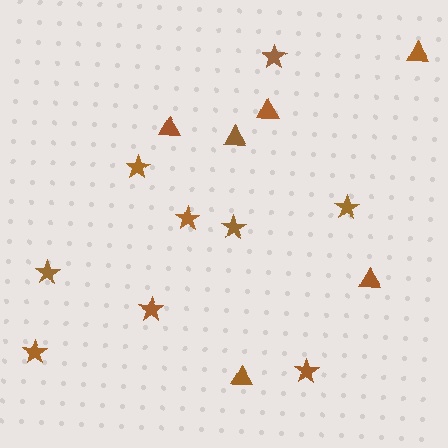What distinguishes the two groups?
There are 2 groups: one group of triangles (6) and one group of stars (9).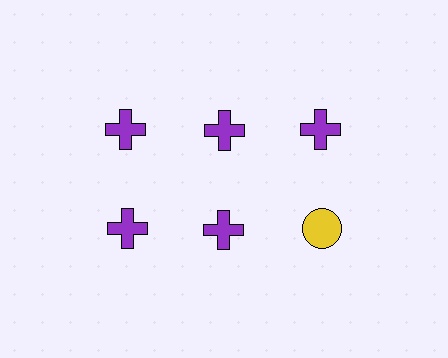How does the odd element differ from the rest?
It differs in both color (yellow instead of purple) and shape (circle instead of cross).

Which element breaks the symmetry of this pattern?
The yellow circle in the second row, center column breaks the symmetry. All other shapes are purple crosses.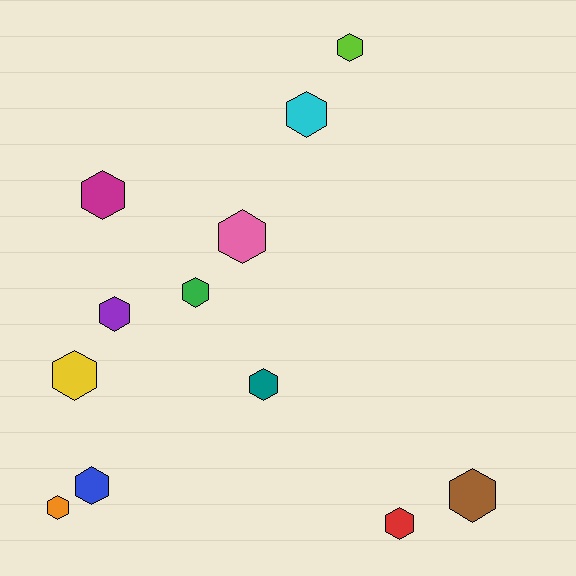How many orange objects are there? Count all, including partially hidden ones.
There is 1 orange object.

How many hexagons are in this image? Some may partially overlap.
There are 12 hexagons.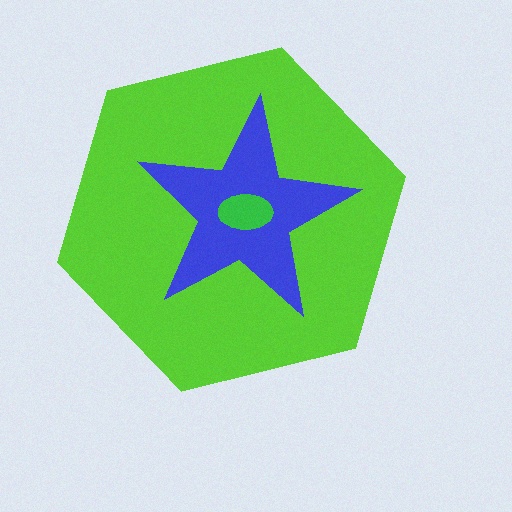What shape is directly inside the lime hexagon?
The blue star.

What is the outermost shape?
The lime hexagon.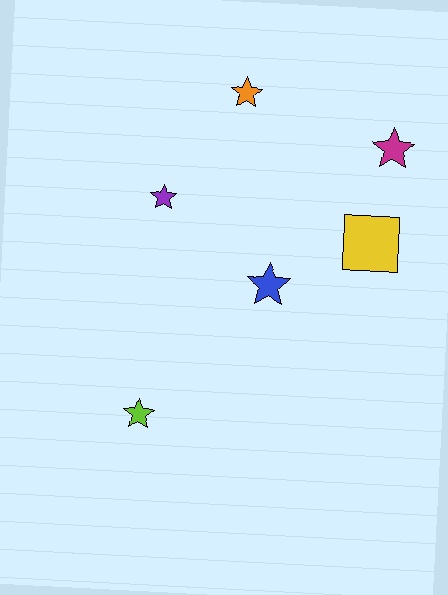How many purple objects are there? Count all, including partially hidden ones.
There is 1 purple object.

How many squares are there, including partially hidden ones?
There is 1 square.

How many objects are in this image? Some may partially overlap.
There are 6 objects.